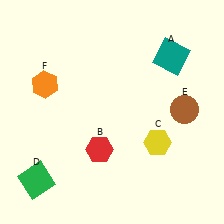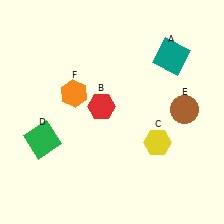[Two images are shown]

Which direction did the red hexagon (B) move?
The red hexagon (B) moved up.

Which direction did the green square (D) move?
The green square (D) moved up.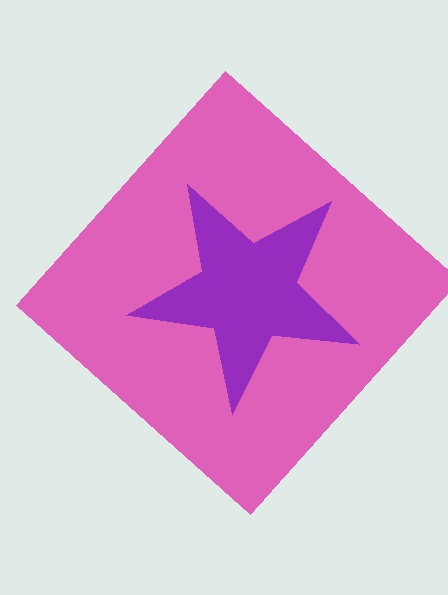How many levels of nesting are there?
2.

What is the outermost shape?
The pink diamond.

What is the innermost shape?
The purple star.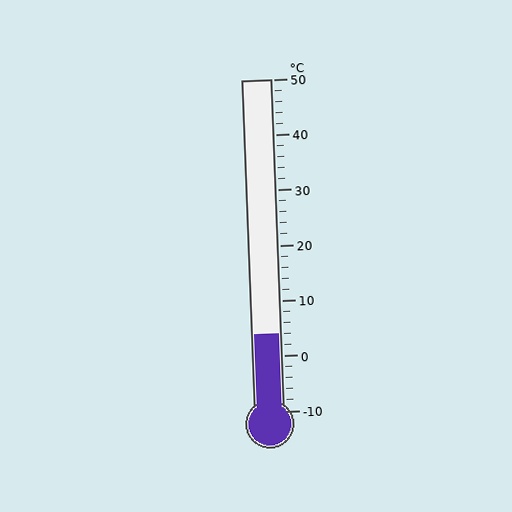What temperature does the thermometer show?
The thermometer shows approximately 4°C.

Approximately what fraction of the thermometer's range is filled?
The thermometer is filled to approximately 25% of its range.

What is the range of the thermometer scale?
The thermometer scale ranges from -10°C to 50°C.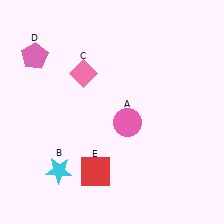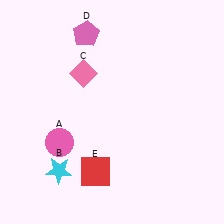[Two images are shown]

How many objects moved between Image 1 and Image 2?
2 objects moved between the two images.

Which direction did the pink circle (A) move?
The pink circle (A) moved left.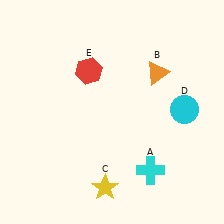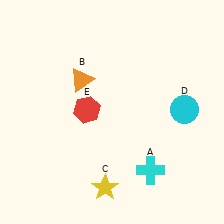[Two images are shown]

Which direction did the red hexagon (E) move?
The red hexagon (E) moved down.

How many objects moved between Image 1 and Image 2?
2 objects moved between the two images.